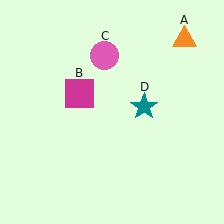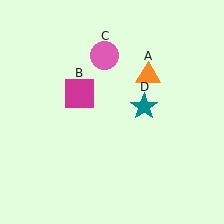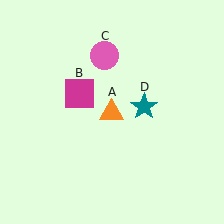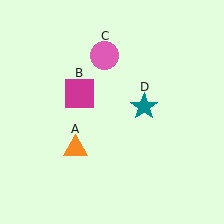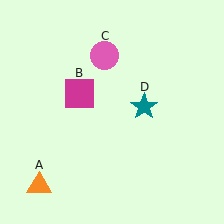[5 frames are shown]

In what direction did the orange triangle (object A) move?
The orange triangle (object A) moved down and to the left.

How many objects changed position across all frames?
1 object changed position: orange triangle (object A).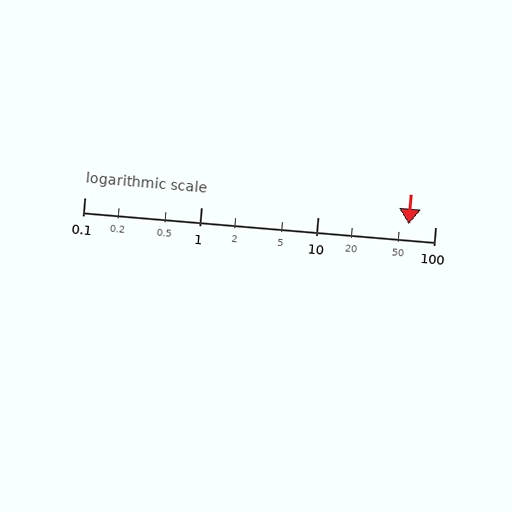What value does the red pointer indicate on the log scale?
The pointer indicates approximately 60.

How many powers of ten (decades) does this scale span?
The scale spans 3 decades, from 0.1 to 100.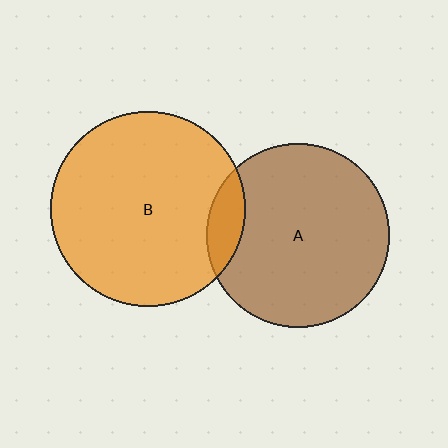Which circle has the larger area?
Circle B (orange).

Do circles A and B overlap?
Yes.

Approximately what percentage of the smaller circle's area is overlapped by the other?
Approximately 10%.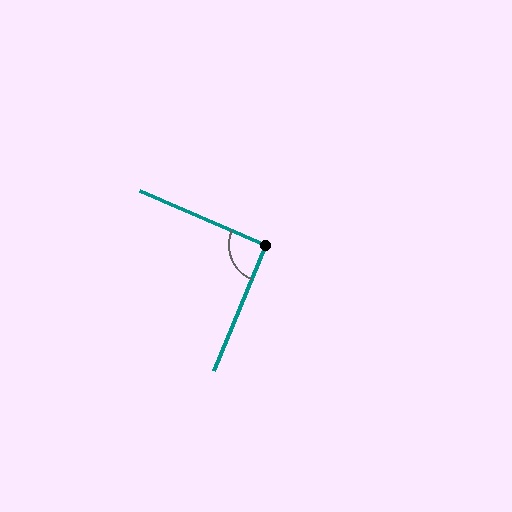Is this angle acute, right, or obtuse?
It is approximately a right angle.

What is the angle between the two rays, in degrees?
Approximately 91 degrees.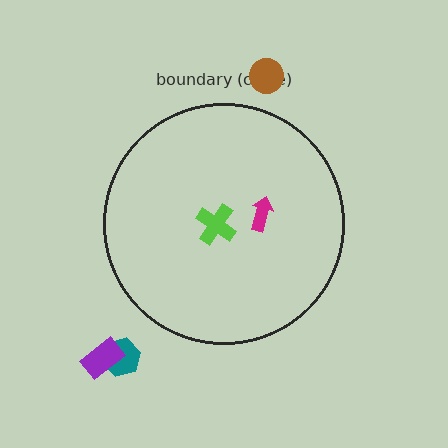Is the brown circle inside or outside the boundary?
Outside.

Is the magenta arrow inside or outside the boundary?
Inside.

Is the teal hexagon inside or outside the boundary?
Outside.